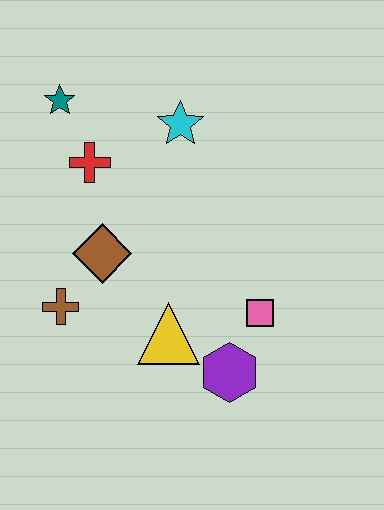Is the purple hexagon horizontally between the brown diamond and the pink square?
Yes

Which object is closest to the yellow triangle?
The purple hexagon is closest to the yellow triangle.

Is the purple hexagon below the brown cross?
Yes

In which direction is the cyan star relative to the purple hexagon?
The cyan star is above the purple hexagon.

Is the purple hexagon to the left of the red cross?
No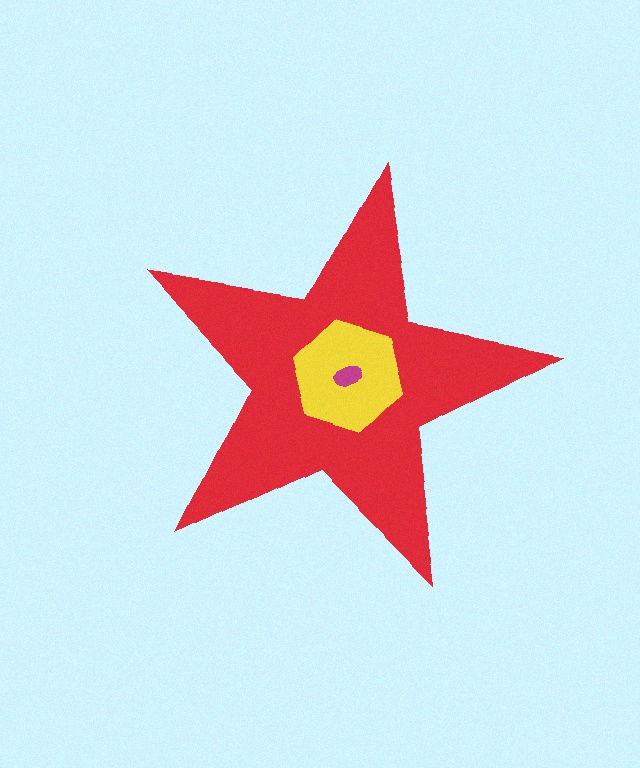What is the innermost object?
The magenta ellipse.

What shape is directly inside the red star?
The yellow hexagon.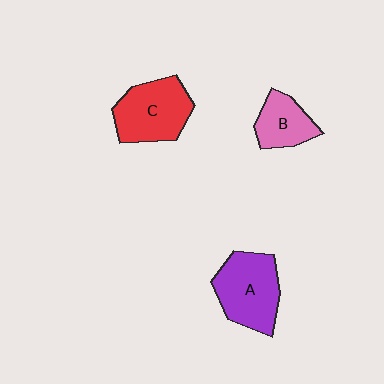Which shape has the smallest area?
Shape B (pink).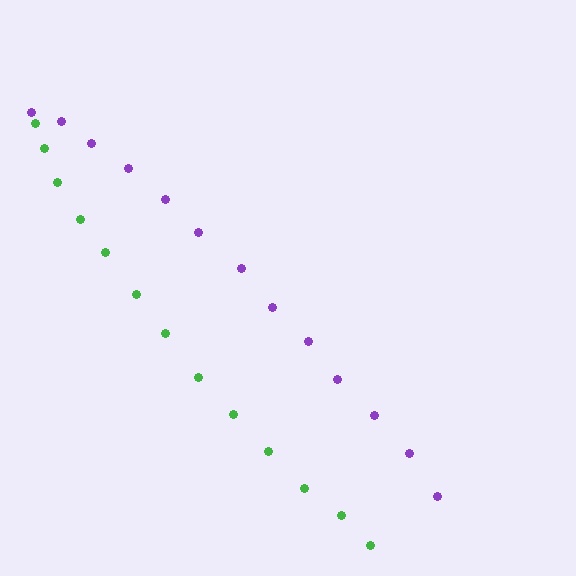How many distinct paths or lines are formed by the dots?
There are 2 distinct paths.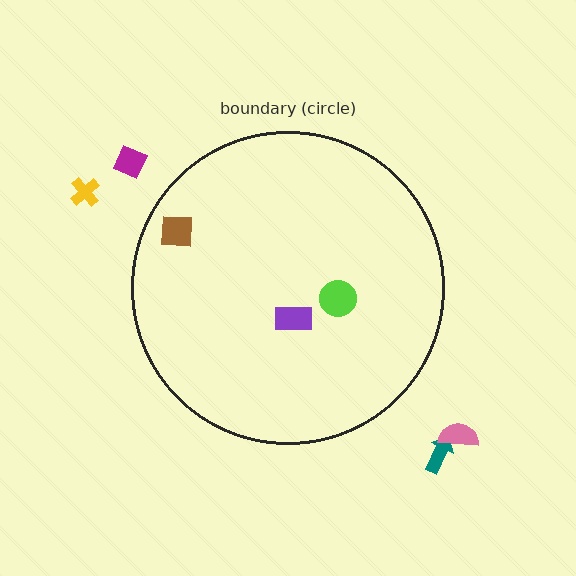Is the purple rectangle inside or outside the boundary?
Inside.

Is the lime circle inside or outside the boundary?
Inside.